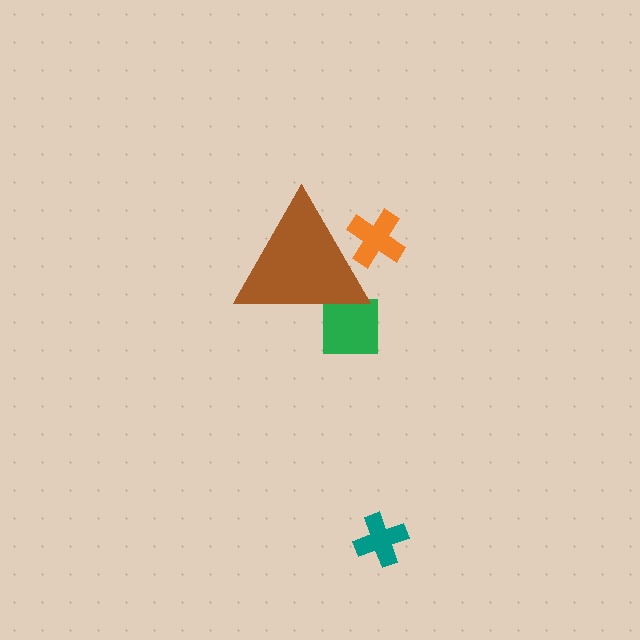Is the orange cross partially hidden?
Yes, the orange cross is partially hidden behind the brown triangle.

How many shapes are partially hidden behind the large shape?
2 shapes are partially hidden.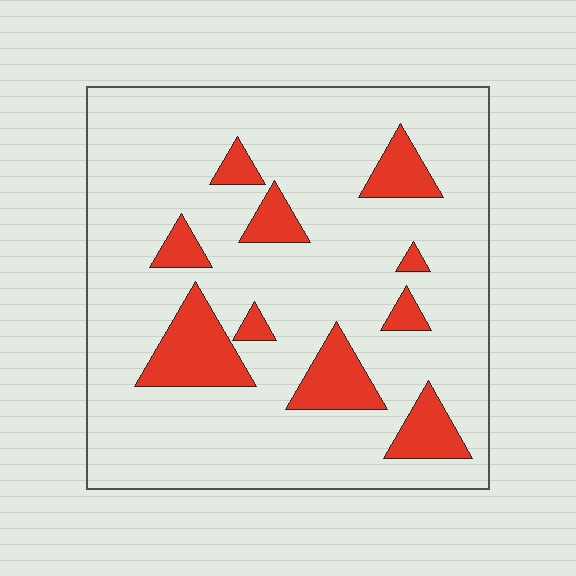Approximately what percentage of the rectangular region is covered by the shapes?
Approximately 15%.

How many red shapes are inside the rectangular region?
10.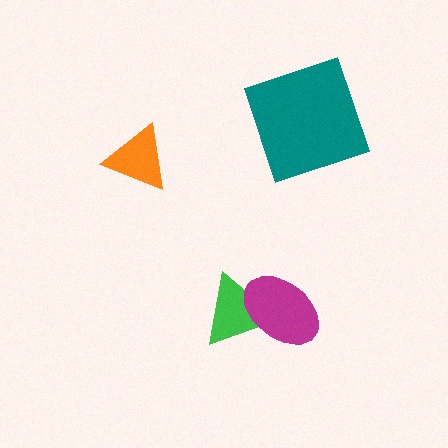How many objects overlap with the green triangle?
1 object overlaps with the green triangle.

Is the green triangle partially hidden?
Yes, it is partially covered by another shape.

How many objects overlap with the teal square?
0 objects overlap with the teal square.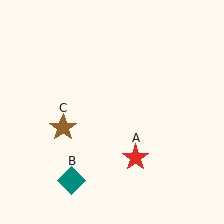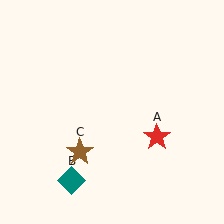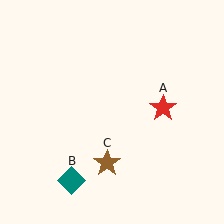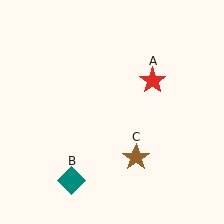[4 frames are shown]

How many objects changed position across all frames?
2 objects changed position: red star (object A), brown star (object C).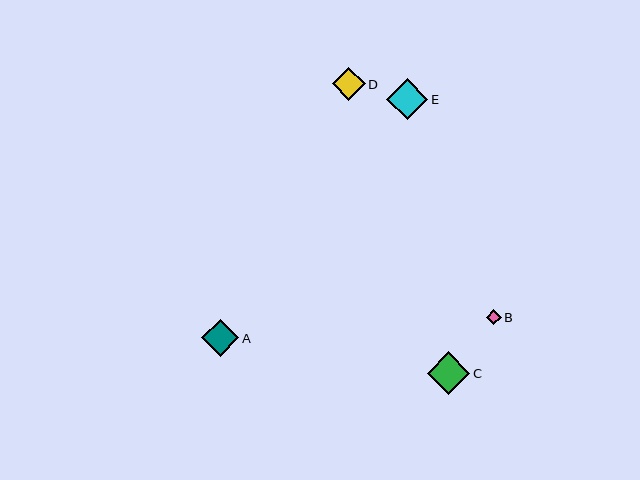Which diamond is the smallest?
Diamond B is the smallest with a size of approximately 15 pixels.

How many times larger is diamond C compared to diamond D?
Diamond C is approximately 1.3 times the size of diamond D.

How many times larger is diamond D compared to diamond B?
Diamond D is approximately 2.2 times the size of diamond B.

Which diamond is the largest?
Diamond C is the largest with a size of approximately 42 pixels.